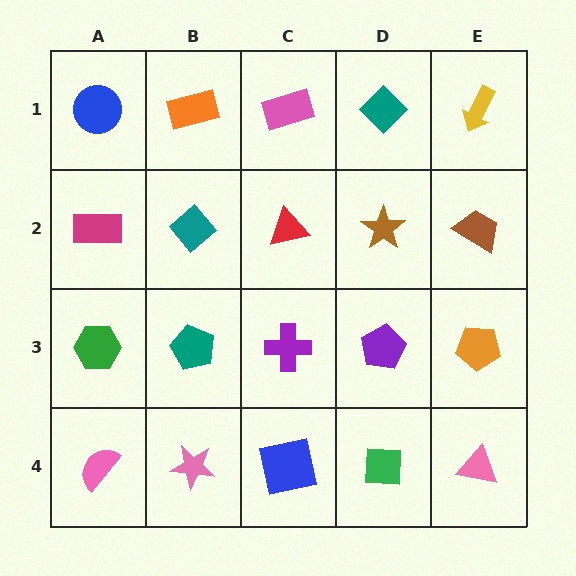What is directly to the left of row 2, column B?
A magenta rectangle.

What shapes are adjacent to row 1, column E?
A brown trapezoid (row 2, column E), a teal diamond (row 1, column D).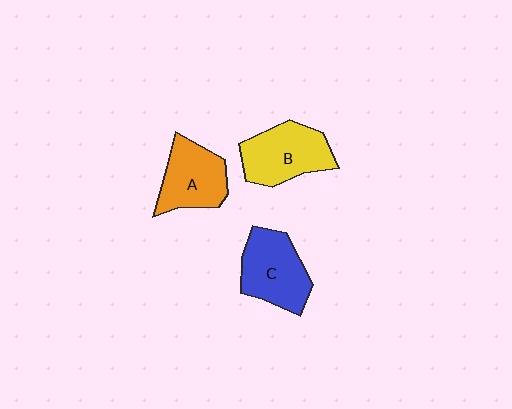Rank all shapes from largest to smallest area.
From largest to smallest: B (yellow), C (blue), A (orange).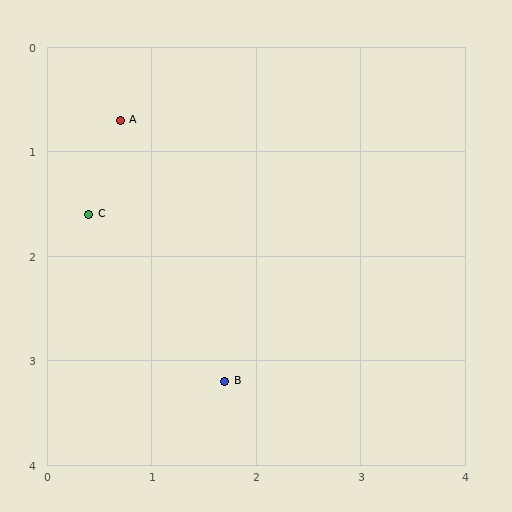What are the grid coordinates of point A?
Point A is at approximately (0.7, 0.7).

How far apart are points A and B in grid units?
Points A and B are about 2.7 grid units apart.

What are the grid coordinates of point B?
Point B is at approximately (1.7, 3.2).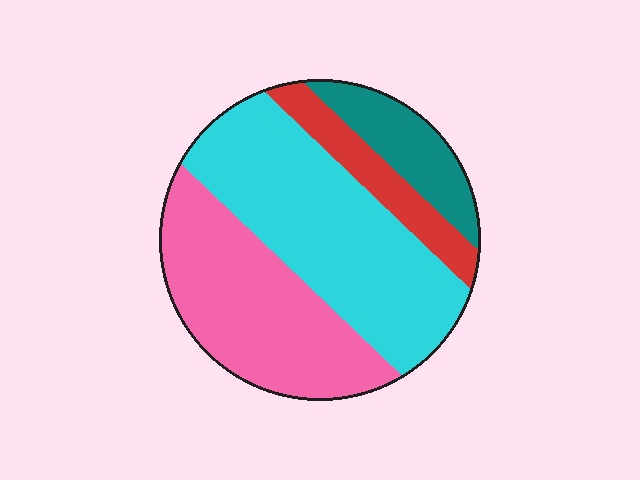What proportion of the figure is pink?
Pink covers around 35% of the figure.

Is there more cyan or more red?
Cyan.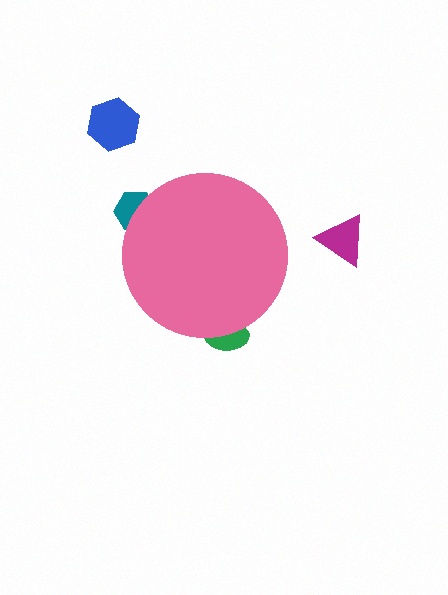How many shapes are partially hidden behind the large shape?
2 shapes are partially hidden.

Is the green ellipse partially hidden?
Yes, the green ellipse is partially hidden behind the pink circle.